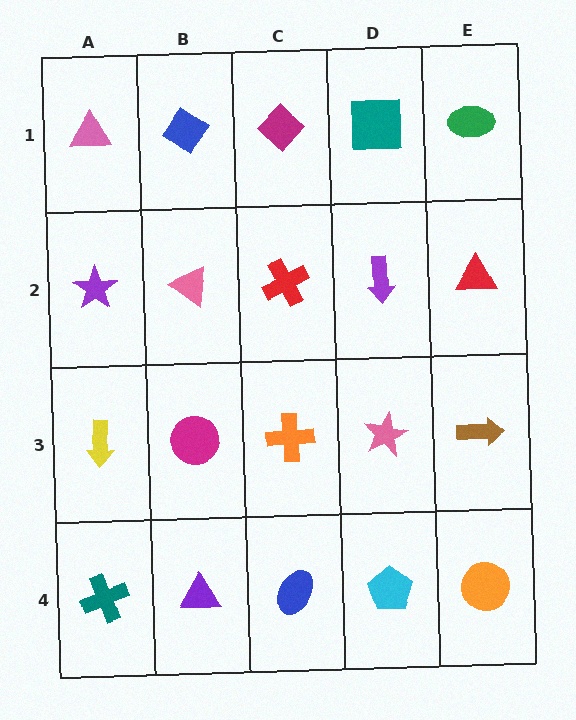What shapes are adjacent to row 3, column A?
A purple star (row 2, column A), a teal cross (row 4, column A), a magenta circle (row 3, column B).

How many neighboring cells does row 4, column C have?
3.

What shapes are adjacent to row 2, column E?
A green ellipse (row 1, column E), a brown arrow (row 3, column E), a purple arrow (row 2, column D).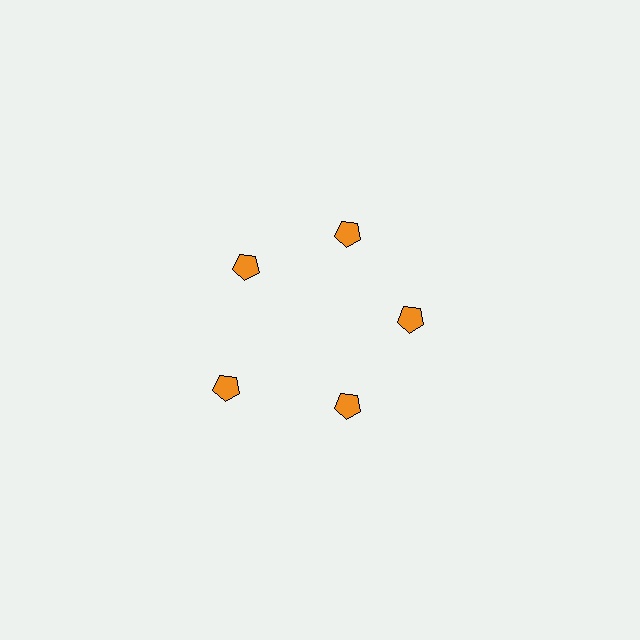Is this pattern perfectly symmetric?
No. The 5 orange pentagons are arranged in a ring, but one element near the 8 o'clock position is pushed outward from the center, breaking the 5-fold rotational symmetry.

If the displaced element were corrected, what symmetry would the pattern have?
It would have 5-fold rotational symmetry — the pattern would map onto itself every 72 degrees.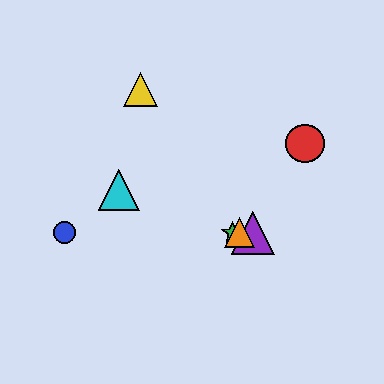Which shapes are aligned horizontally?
The blue circle, the green star, the purple triangle, the orange triangle are aligned horizontally.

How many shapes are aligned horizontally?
4 shapes (the blue circle, the green star, the purple triangle, the orange triangle) are aligned horizontally.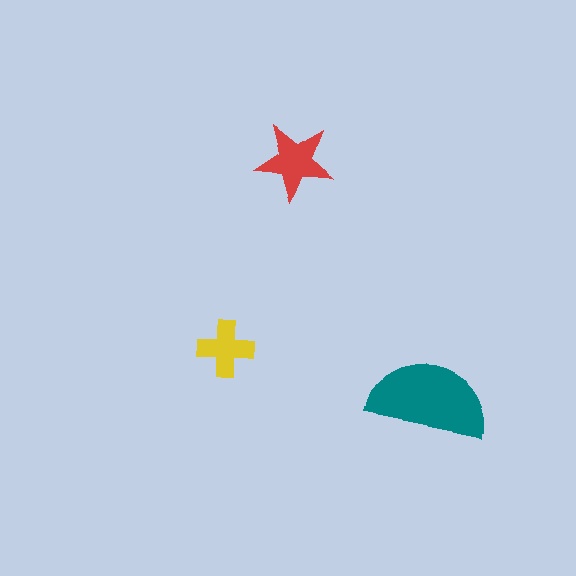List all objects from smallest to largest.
The yellow cross, the red star, the teal semicircle.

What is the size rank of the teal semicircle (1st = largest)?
1st.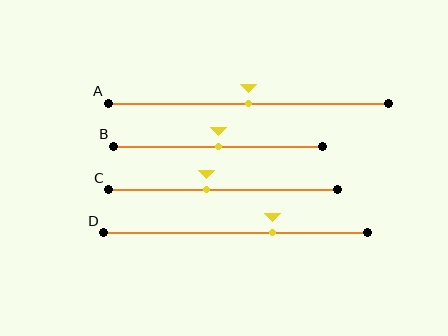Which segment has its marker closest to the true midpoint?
Segment A has its marker closest to the true midpoint.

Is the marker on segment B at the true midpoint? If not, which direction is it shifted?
Yes, the marker on segment B is at the true midpoint.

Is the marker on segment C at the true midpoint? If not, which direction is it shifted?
No, the marker on segment C is shifted to the left by about 7% of the segment length.